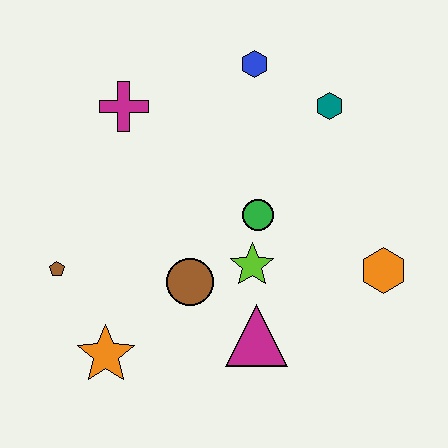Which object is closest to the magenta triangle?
The lime star is closest to the magenta triangle.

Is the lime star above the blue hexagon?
No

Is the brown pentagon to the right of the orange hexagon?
No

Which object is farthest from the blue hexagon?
The orange star is farthest from the blue hexagon.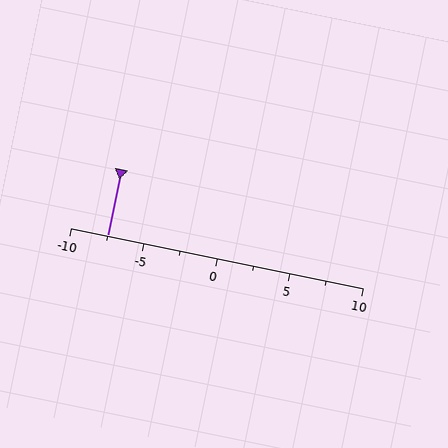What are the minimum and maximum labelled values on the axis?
The axis runs from -10 to 10.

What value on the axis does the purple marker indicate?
The marker indicates approximately -7.5.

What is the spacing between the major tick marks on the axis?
The major ticks are spaced 5 apart.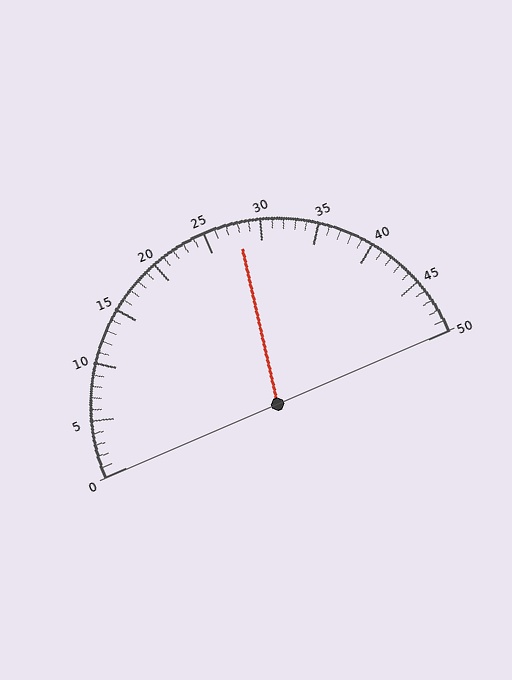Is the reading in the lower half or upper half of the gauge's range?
The reading is in the upper half of the range (0 to 50).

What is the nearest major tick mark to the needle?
The nearest major tick mark is 30.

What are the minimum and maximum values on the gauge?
The gauge ranges from 0 to 50.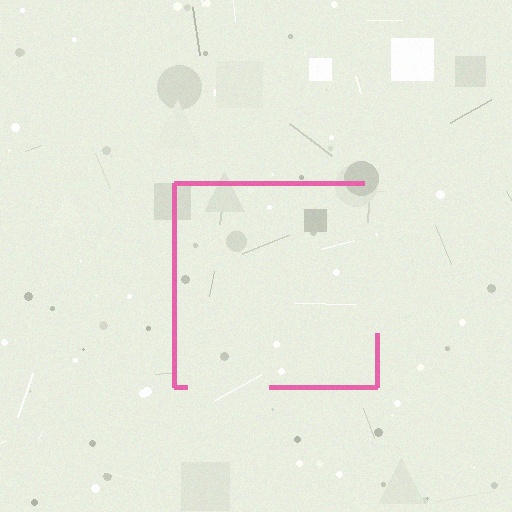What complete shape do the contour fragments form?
The contour fragments form a square.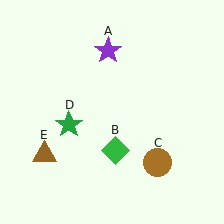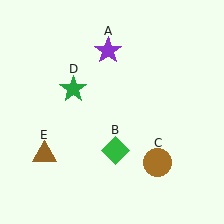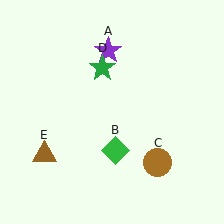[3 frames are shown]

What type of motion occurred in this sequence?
The green star (object D) rotated clockwise around the center of the scene.